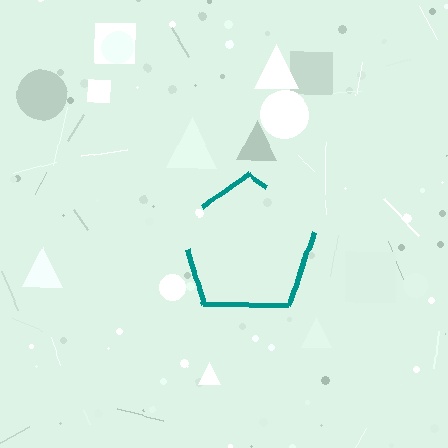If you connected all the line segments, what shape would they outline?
They would outline a pentagon.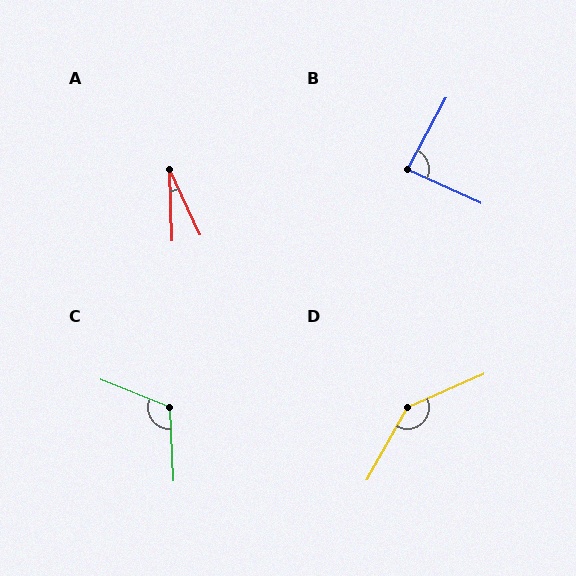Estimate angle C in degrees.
Approximately 114 degrees.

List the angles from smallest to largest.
A (23°), B (86°), C (114°), D (143°).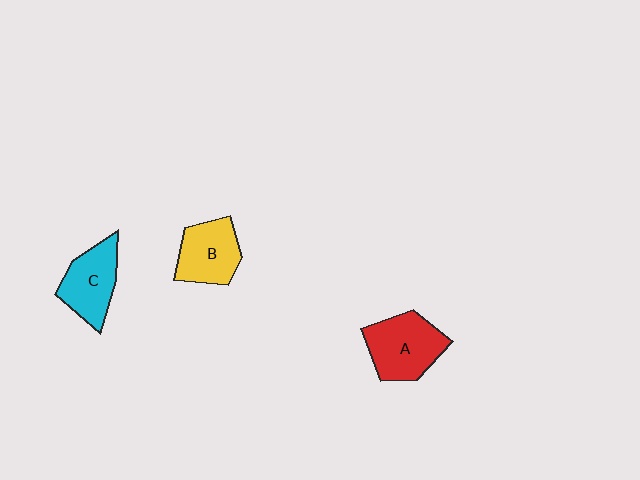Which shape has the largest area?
Shape A (red).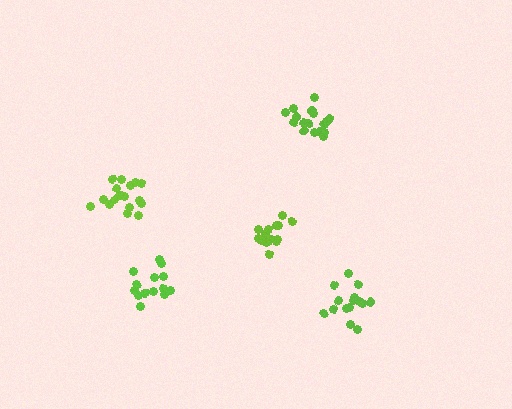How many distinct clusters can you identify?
There are 5 distinct clusters.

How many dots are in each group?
Group 1: 15 dots, Group 2: 18 dots, Group 3: 17 dots, Group 4: 14 dots, Group 5: 15 dots (79 total).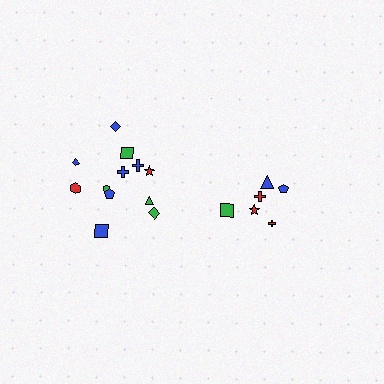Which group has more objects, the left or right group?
The left group.